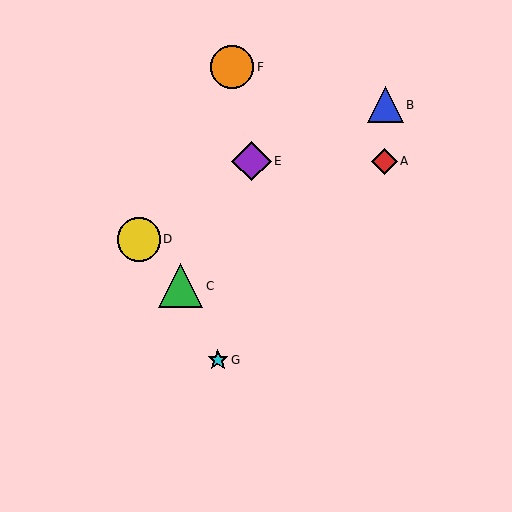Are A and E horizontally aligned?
Yes, both are at y≈161.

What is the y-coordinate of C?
Object C is at y≈286.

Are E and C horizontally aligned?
No, E is at y≈161 and C is at y≈286.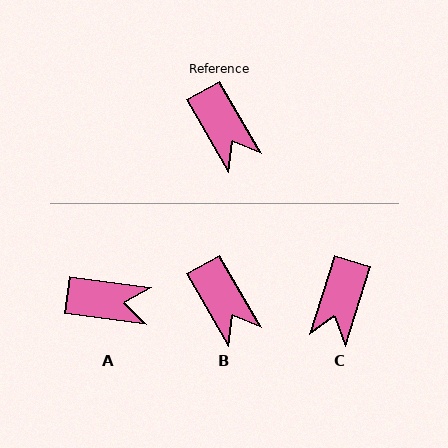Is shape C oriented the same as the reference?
No, it is off by about 47 degrees.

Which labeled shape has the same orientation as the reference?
B.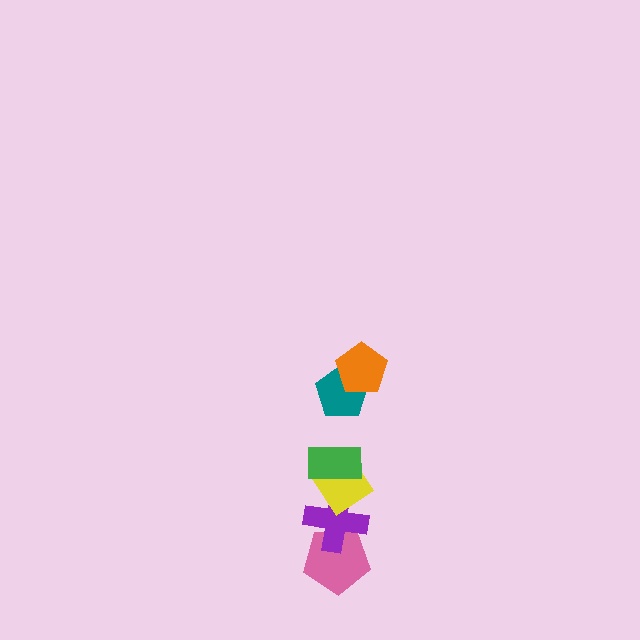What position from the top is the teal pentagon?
The teal pentagon is 2nd from the top.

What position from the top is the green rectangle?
The green rectangle is 3rd from the top.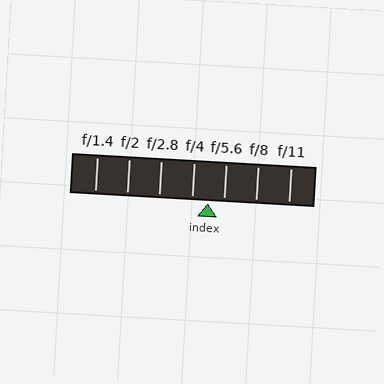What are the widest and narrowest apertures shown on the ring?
The widest aperture shown is f/1.4 and the narrowest is f/11.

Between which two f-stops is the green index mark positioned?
The index mark is between f/4 and f/5.6.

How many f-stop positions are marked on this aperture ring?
There are 7 f-stop positions marked.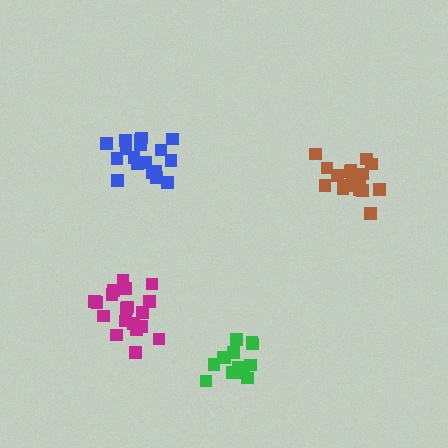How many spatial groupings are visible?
There are 4 spatial groupings.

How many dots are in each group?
Group 1: 18 dots, Group 2: 14 dots, Group 3: 18 dots, Group 4: 19 dots (69 total).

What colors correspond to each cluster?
The clusters are colored: blue, green, brown, magenta.